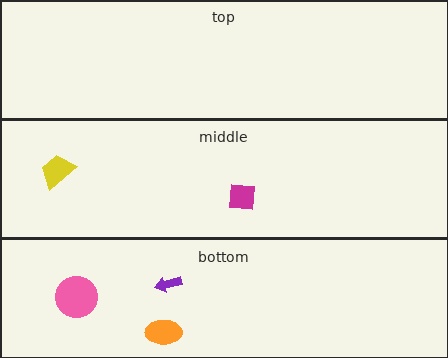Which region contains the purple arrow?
The bottom region.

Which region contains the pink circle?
The bottom region.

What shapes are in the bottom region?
The orange ellipse, the pink circle, the purple arrow.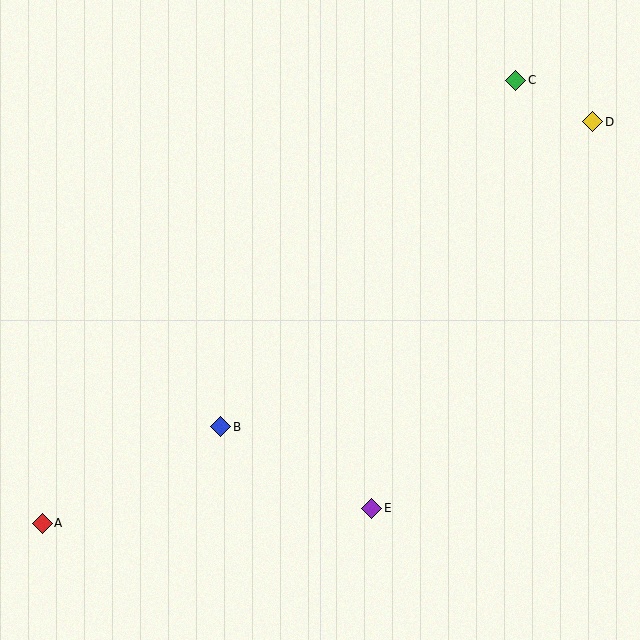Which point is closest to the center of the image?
Point B at (221, 427) is closest to the center.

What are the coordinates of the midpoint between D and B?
The midpoint between D and B is at (407, 274).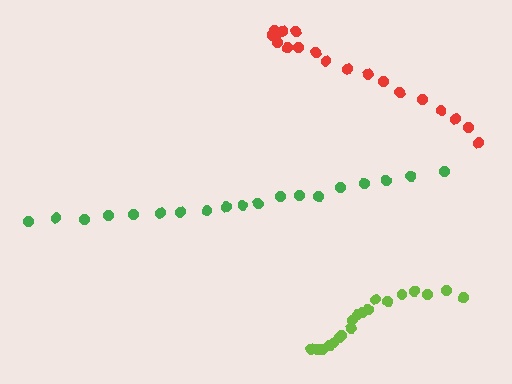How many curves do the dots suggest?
There are 3 distinct paths.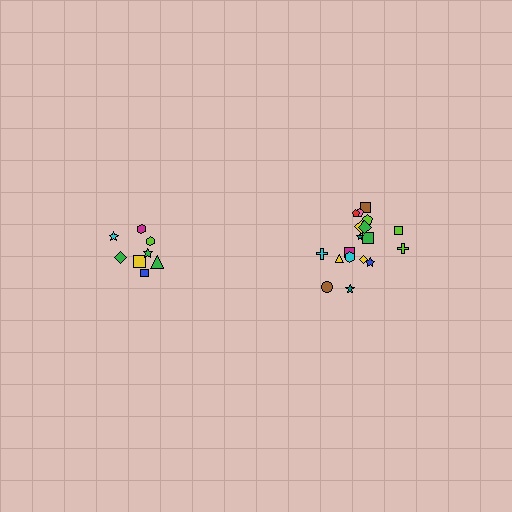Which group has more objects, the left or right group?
The right group.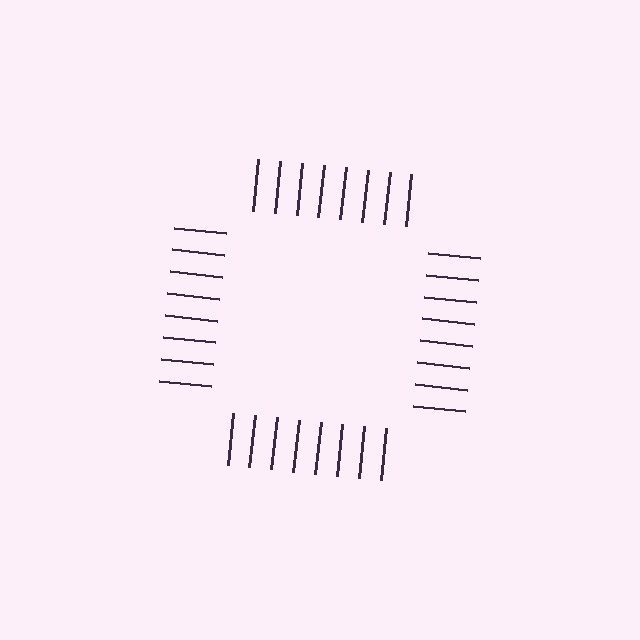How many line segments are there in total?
32 — 8 along each of the 4 edges.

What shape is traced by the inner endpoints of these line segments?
An illusory square — the line segments terminate on its edges but no continuous stroke is drawn.